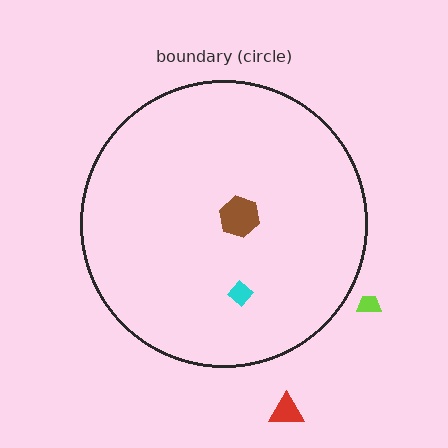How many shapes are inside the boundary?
2 inside, 2 outside.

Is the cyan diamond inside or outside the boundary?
Inside.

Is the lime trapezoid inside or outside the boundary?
Outside.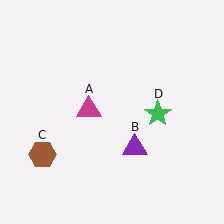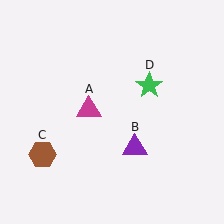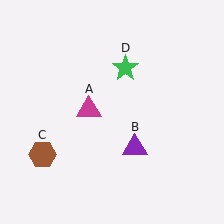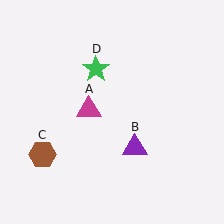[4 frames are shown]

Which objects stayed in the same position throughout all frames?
Magenta triangle (object A) and purple triangle (object B) and brown hexagon (object C) remained stationary.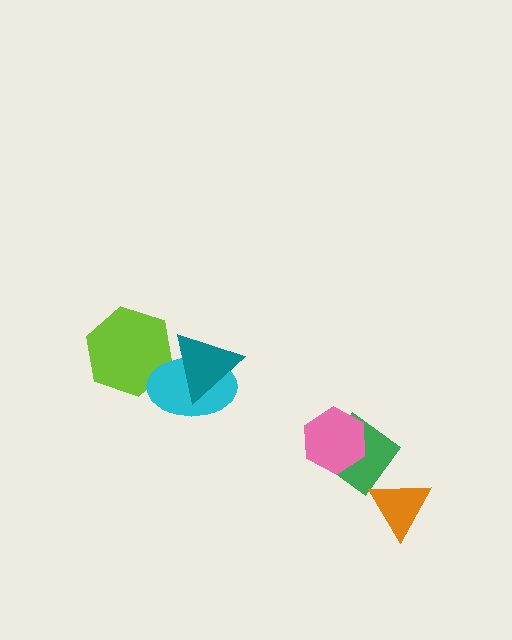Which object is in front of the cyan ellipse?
The teal triangle is in front of the cyan ellipse.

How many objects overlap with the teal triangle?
2 objects overlap with the teal triangle.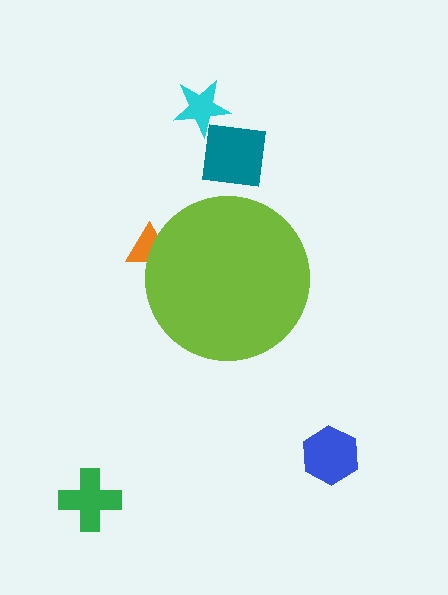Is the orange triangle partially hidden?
Yes, the orange triangle is partially hidden behind the lime circle.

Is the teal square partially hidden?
No, the teal square is fully visible.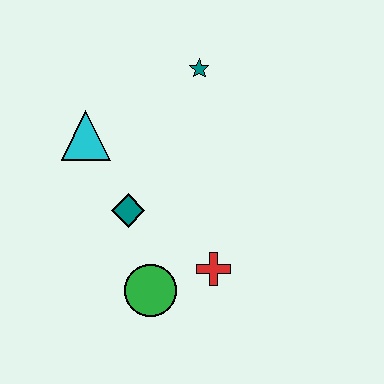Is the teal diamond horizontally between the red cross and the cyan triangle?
Yes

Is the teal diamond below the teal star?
Yes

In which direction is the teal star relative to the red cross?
The teal star is above the red cross.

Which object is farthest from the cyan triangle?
The red cross is farthest from the cyan triangle.